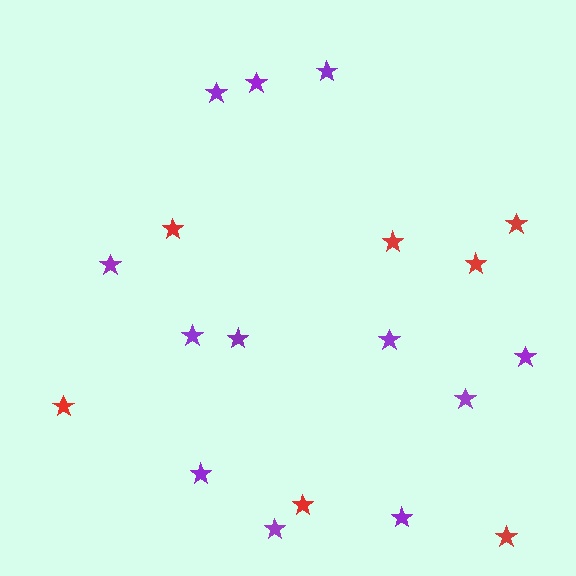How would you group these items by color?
There are 2 groups: one group of red stars (7) and one group of purple stars (12).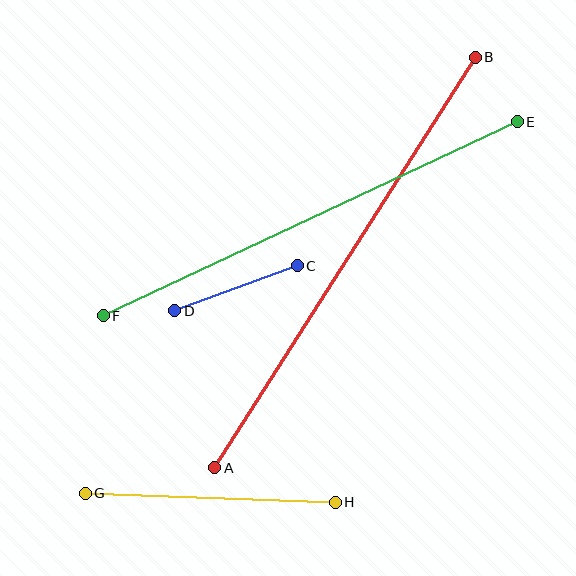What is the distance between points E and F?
The distance is approximately 457 pixels.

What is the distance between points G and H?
The distance is approximately 250 pixels.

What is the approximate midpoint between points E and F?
The midpoint is at approximately (310, 219) pixels.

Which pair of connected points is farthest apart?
Points A and B are farthest apart.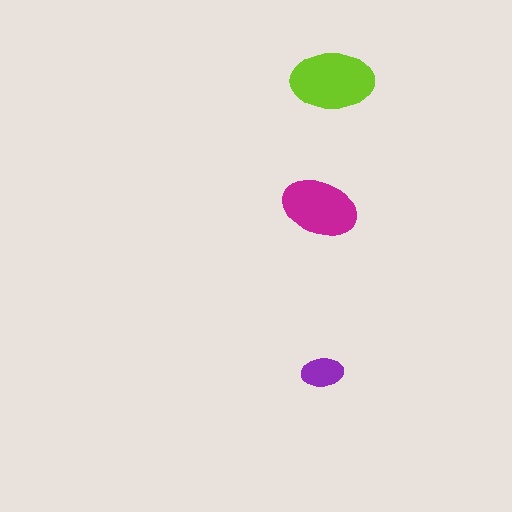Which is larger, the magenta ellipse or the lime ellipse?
The lime one.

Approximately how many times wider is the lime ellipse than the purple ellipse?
About 2 times wider.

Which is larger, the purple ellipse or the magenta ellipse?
The magenta one.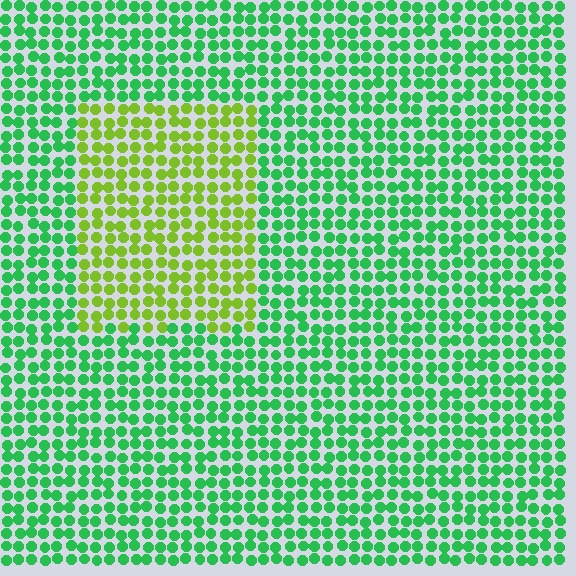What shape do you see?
I see a rectangle.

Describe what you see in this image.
The image is filled with small green elements in a uniform arrangement. A rectangle-shaped region is visible where the elements are tinted to a slightly different hue, forming a subtle color boundary.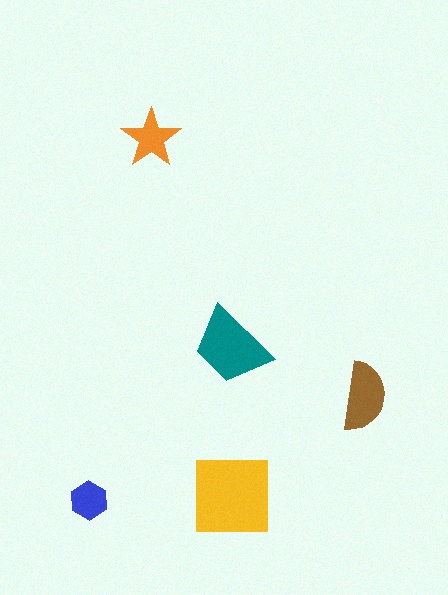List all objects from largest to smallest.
The yellow square, the teal trapezoid, the brown semicircle, the orange star, the blue hexagon.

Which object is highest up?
The orange star is topmost.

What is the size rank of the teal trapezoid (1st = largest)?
2nd.